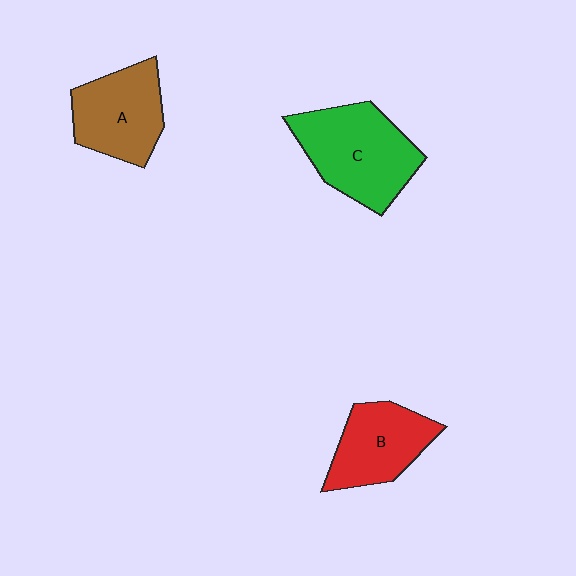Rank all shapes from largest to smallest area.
From largest to smallest: C (green), A (brown), B (red).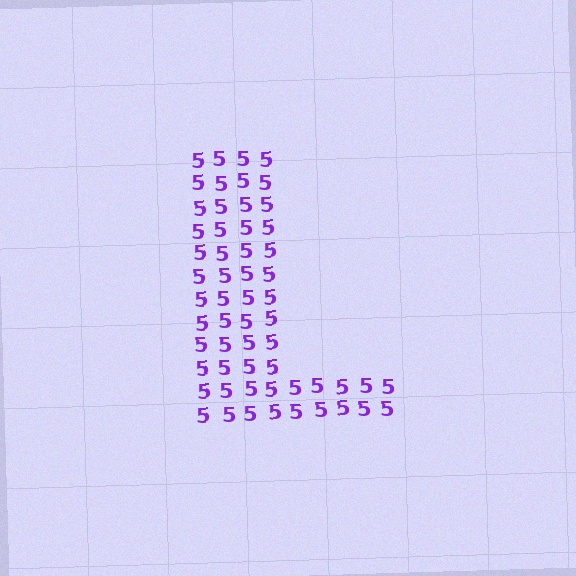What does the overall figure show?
The overall figure shows the letter L.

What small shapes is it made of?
It is made of small digit 5's.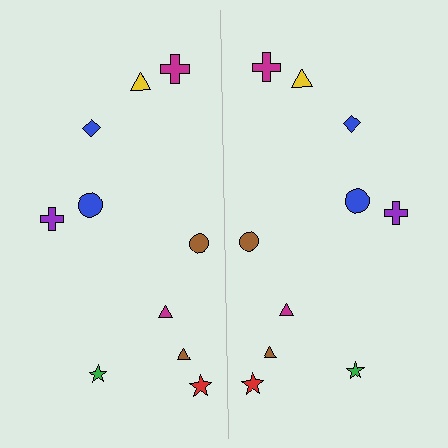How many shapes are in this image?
There are 20 shapes in this image.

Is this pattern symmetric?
Yes, this pattern has bilateral (reflection) symmetry.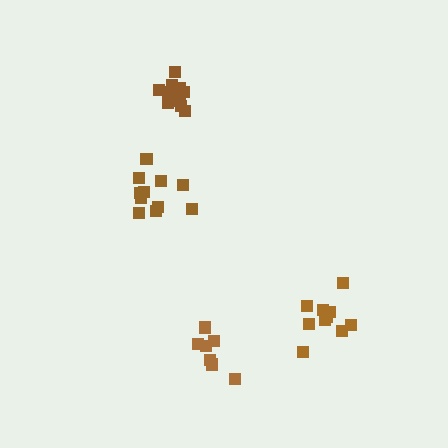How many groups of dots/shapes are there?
There are 4 groups.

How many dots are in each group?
Group 1: 12 dots, Group 2: 11 dots, Group 3: 7 dots, Group 4: 10 dots (40 total).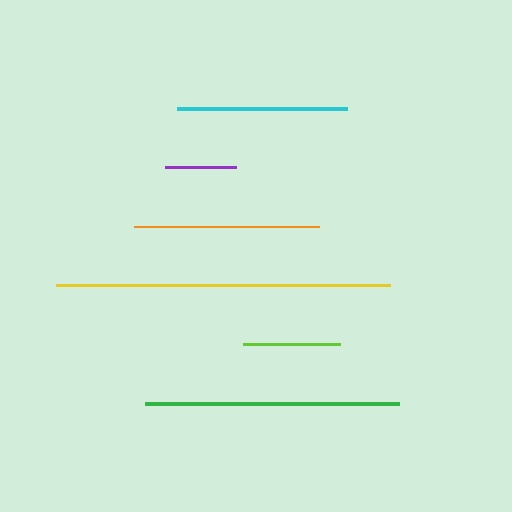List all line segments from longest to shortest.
From longest to shortest: yellow, green, orange, cyan, lime, purple.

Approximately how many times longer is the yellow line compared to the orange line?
The yellow line is approximately 1.8 times the length of the orange line.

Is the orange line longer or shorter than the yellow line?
The yellow line is longer than the orange line.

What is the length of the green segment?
The green segment is approximately 254 pixels long.